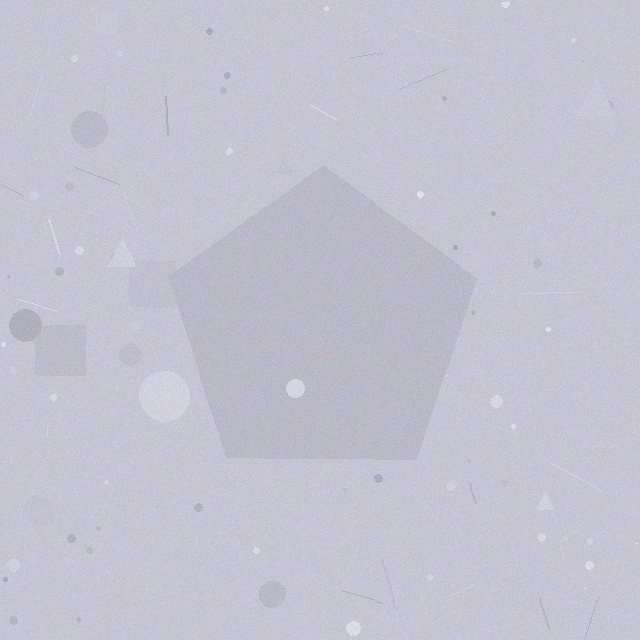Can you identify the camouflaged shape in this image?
The camouflaged shape is a pentagon.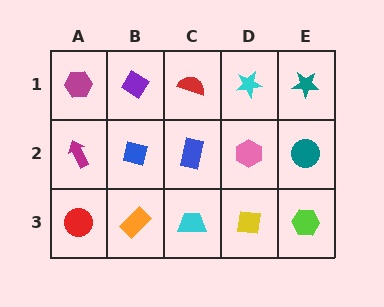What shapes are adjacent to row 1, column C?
A blue rectangle (row 2, column C), a purple diamond (row 1, column B), a cyan star (row 1, column D).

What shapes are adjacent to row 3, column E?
A teal circle (row 2, column E), a yellow square (row 3, column D).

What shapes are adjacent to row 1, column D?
A pink hexagon (row 2, column D), a red semicircle (row 1, column C), a teal star (row 1, column E).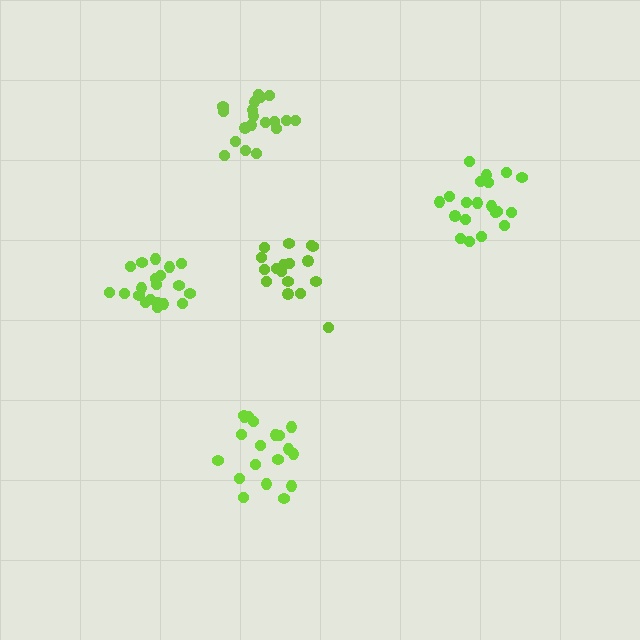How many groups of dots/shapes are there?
There are 5 groups.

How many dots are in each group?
Group 1: 19 dots, Group 2: 20 dots, Group 3: 20 dots, Group 4: 17 dots, Group 5: 19 dots (95 total).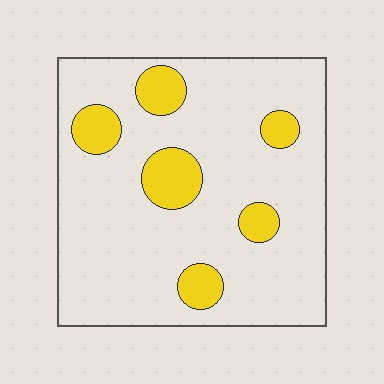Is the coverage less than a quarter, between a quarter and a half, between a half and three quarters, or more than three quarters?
Less than a quarter.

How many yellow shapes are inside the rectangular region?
6.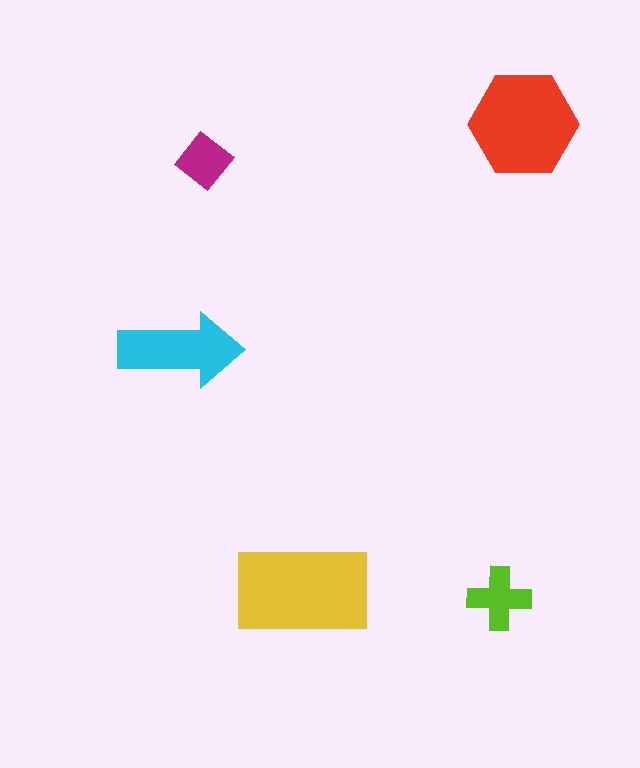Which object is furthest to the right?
The red hexagon is rightmost.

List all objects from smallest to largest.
The magenta diamond, the lime cross, the cyan arrow, the red hexagon, the yellow rectangle.